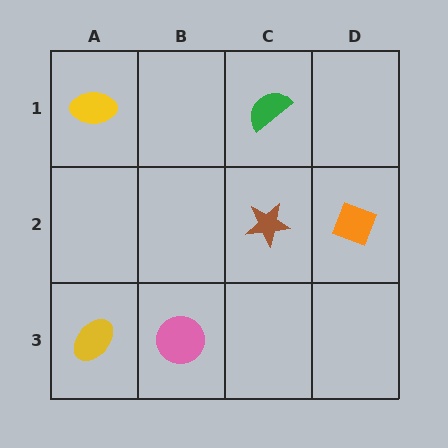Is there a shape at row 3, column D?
No, that cell is empty.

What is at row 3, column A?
A yellow ellipse.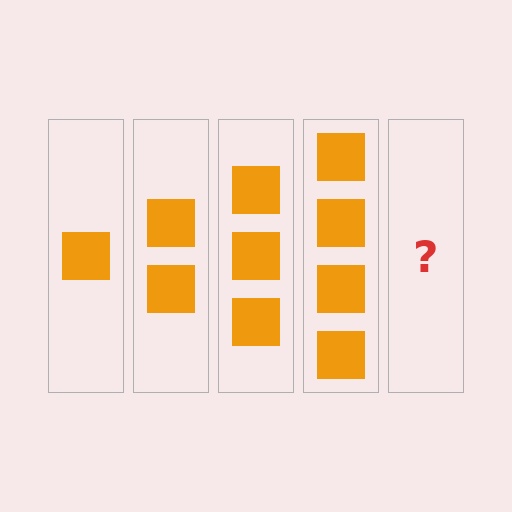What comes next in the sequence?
The next element should be 5 squares.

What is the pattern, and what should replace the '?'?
The pattern is that each step adds one more square. The '?' should be 5 squares.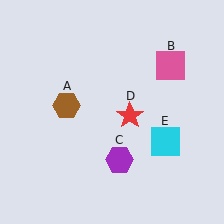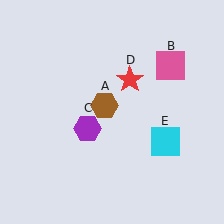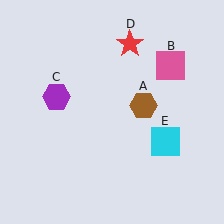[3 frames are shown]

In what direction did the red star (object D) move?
The red star (object D) moved up.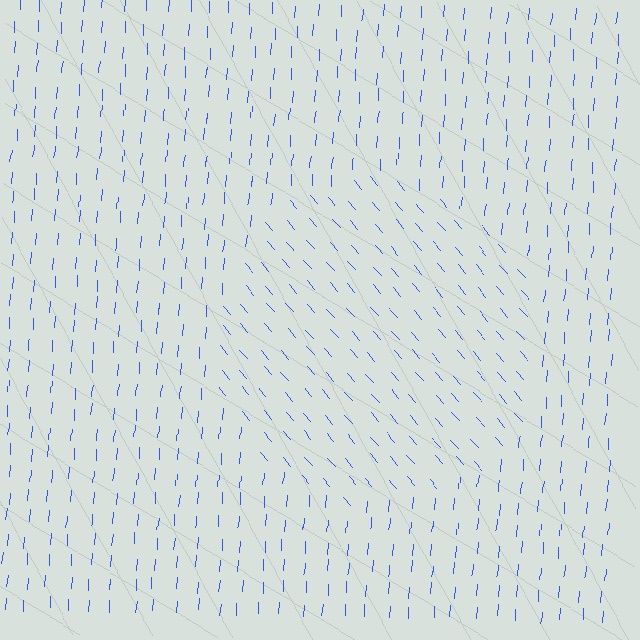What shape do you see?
I see a circle.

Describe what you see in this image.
The image is filled with small blue line segments. A circle region in the image has lines oriented differently from the surrounding lines, creating a visible texture boundary.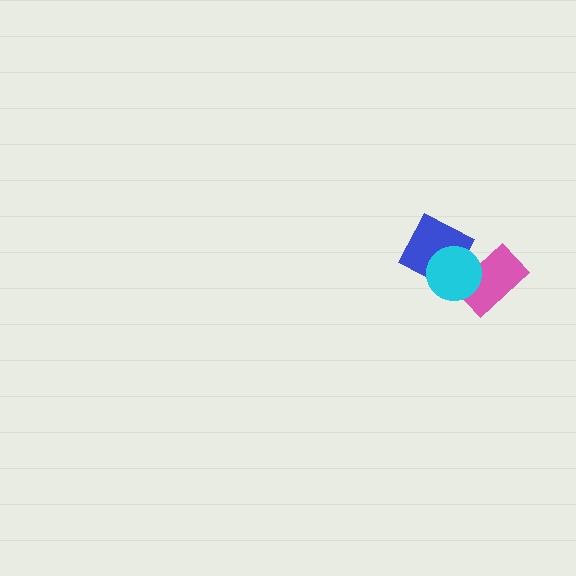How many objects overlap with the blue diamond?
2 objects overlap with the blue diamond.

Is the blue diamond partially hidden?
Yes, it is partially covered by another shape.